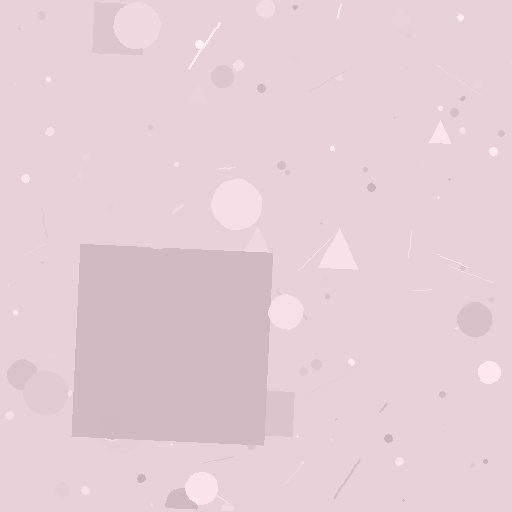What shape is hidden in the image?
A square is hidden in the image.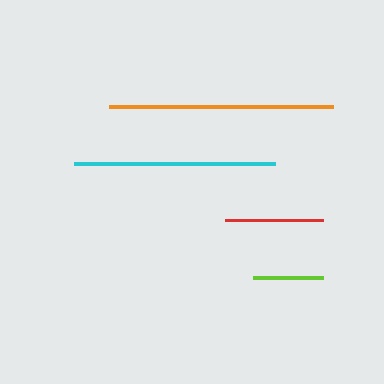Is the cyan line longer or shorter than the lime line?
The cyan line is longer than the lime line.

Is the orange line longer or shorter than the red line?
The orange line is longer than the red line.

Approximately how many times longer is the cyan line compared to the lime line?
The cyan line is approximately 2.9 times the length of the lime line.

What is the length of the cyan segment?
The cyan segment is approximately 201 pixels long.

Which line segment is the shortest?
The lime line is the shortest at approximately 70 pixels.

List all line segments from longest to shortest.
From longest to shortest: orange, cyan, red, lime.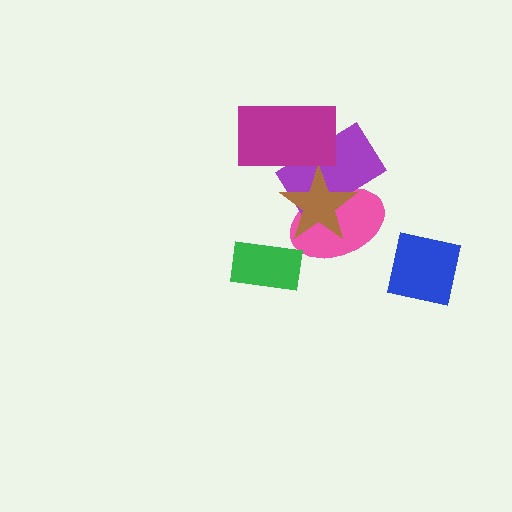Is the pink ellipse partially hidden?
Yes, it is partially covered by another shape.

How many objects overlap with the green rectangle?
0 objects overlap with the green rectangle.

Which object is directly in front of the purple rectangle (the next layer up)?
The brown star is directly in front of the purple rectangle.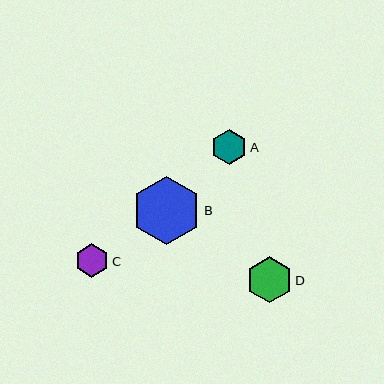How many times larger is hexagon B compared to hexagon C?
Hexagon B is approximately 2.0 times the size of hexagon C.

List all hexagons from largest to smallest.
From largest to smallest: B, D, A, C.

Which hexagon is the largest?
Hexagon B is the largest with a size of approximately 68 pixels.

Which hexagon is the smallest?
Hexagon C is the smallest with a size of approximately 34 pixels.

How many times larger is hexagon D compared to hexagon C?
Hexagon D is approximately 1.4 times the size of hexagon C.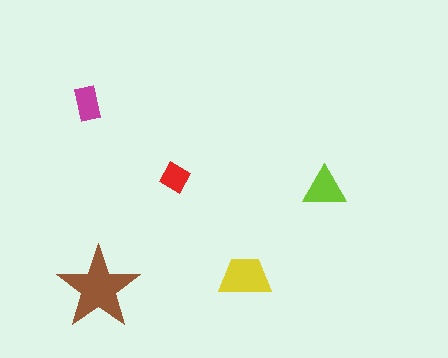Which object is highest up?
The magenta rectangle is topmost.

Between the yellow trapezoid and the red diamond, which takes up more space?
The yellow trapezoid.